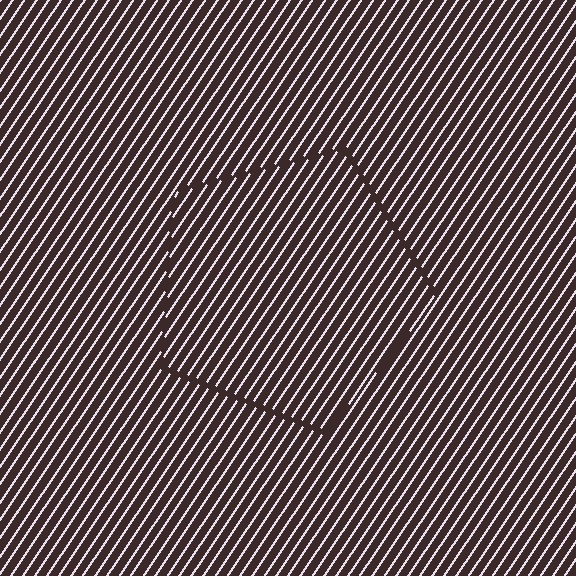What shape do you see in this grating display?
An illusory pentagon. The interior of the shape contains the same grating, shifted by half a period — the contour is defined by the phase discontinuity where line-ends from the inner and outer gratings abut.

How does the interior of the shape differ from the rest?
The interior of the shape contains the same grating, shifted by half a period — the contour is defined by the phase discontinuity where line-ends from the inner and outer gratings abut.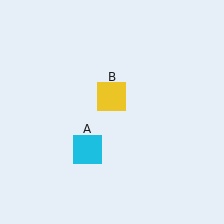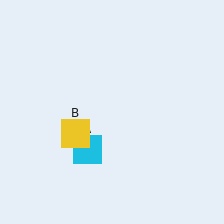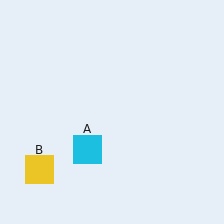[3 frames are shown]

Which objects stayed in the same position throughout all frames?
Cyan square (object A) remained stationary.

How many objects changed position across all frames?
1 object changed position: yellow square (object B).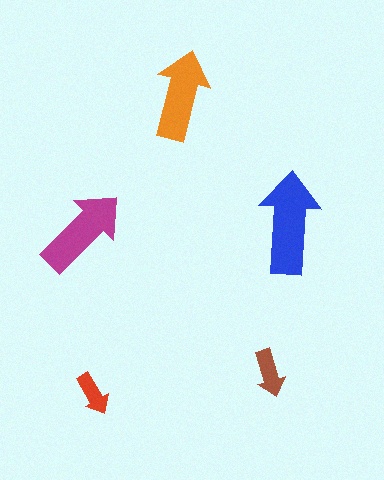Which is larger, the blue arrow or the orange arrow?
The blue one.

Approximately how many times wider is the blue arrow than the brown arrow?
About 2 times wider.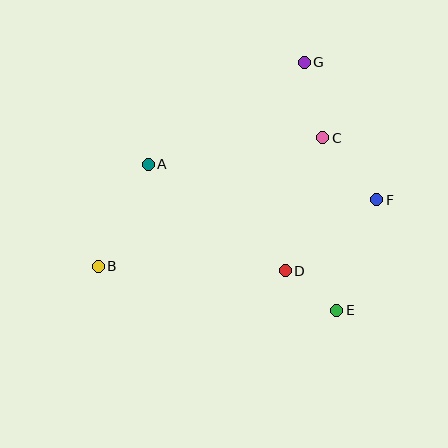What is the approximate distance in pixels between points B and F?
The distance between B and F is approximately 286 pixels.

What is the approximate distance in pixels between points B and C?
The distance between B and C is approximately 259 pixels.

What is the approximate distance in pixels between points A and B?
The distance between A and B is approximately 113 pixels.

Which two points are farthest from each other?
Points B and G are farthest from each other.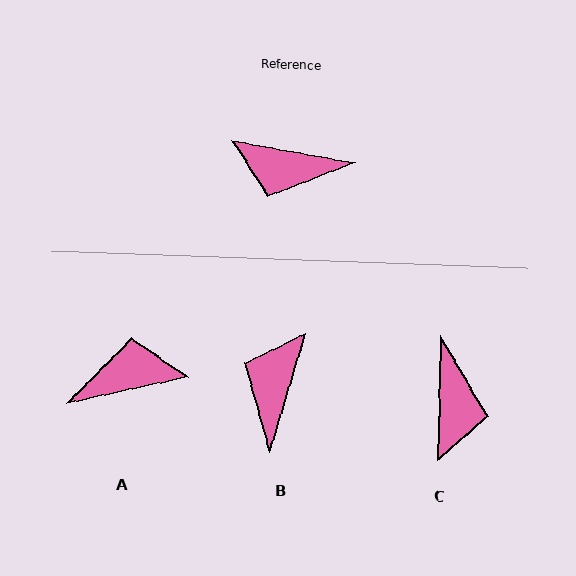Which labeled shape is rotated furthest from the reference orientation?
A, about 157 degrees away.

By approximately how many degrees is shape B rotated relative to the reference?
Approximately 96 degrees clockwise.